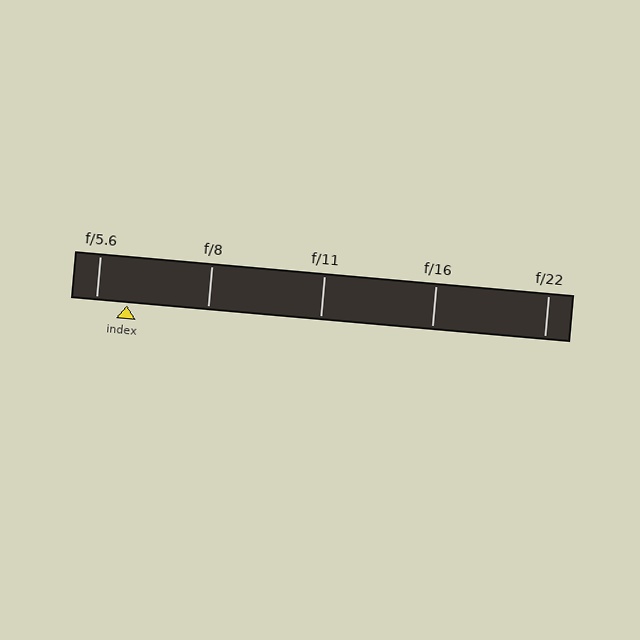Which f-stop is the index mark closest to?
The index mark is closest to f/5.6.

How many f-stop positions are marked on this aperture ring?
There are 5 f-stop positions marked.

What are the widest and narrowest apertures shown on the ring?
The widest aperture shown is f/5.6 and the narrowest is f/22.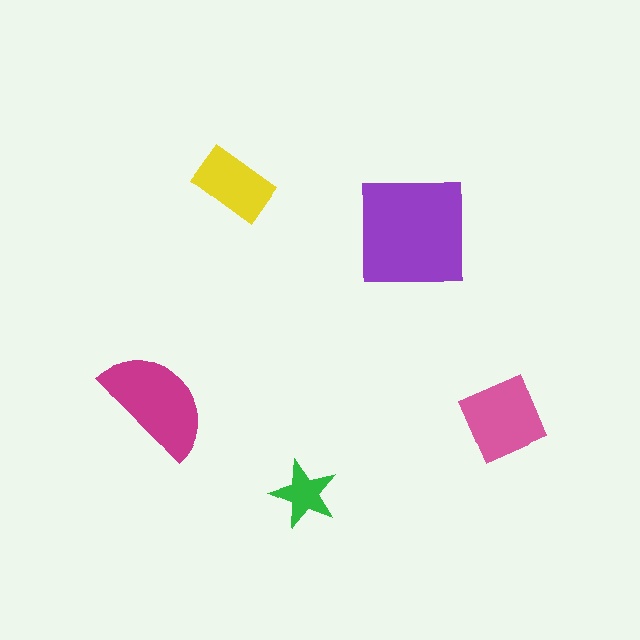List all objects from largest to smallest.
The purple square, the magenta semicircle, the pink diamond, the yellow rectangle, the green star.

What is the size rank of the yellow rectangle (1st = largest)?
4th.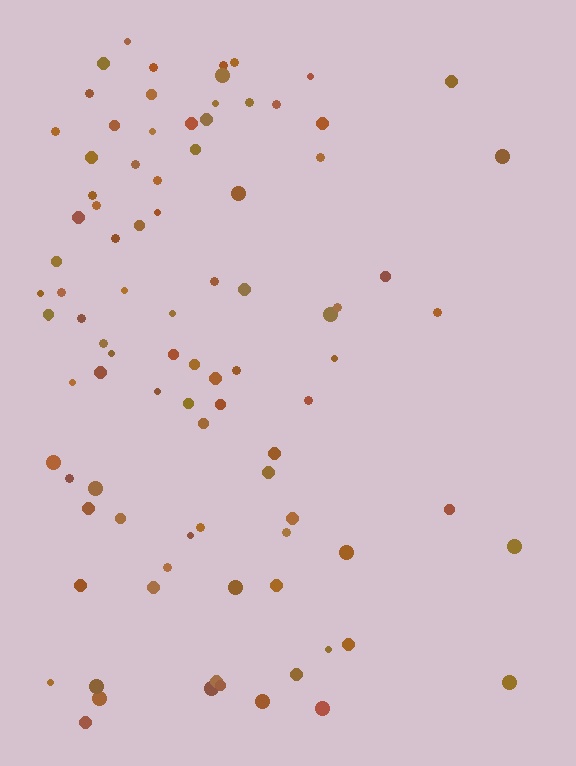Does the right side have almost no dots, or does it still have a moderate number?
Still a moderate number, just noticeably fewer than the left.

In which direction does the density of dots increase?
From right to left, with the left side densest.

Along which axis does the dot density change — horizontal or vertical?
Horizontal.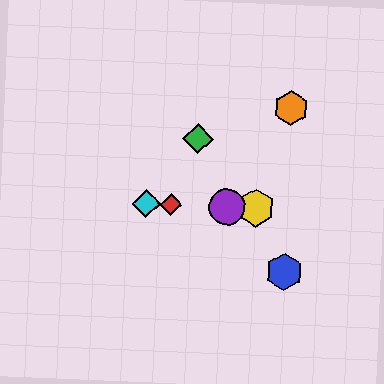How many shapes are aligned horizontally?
4 shapes (the red diamond, the yellow hexagon, the purple circle, the cyan diamond) are aligned horizontally.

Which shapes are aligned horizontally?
The red diamond, the yellow hexagon, the purple circle, the cyan diamond are aligned horizontally.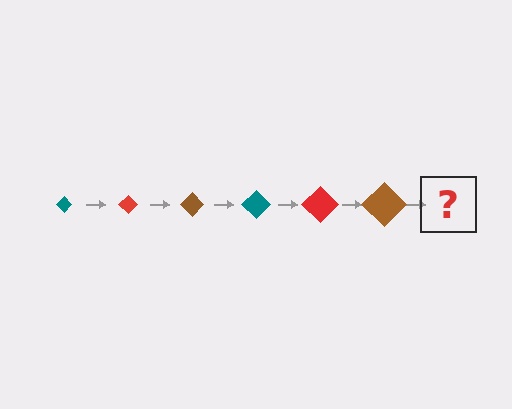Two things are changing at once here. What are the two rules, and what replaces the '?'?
The two rules are that the diamond grows larger each step and the color cycles through teal, red, and brown. The '?' should be a teal diamond, larger than the previous one.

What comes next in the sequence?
The next element should be a teal diamond, larger than the previous one.